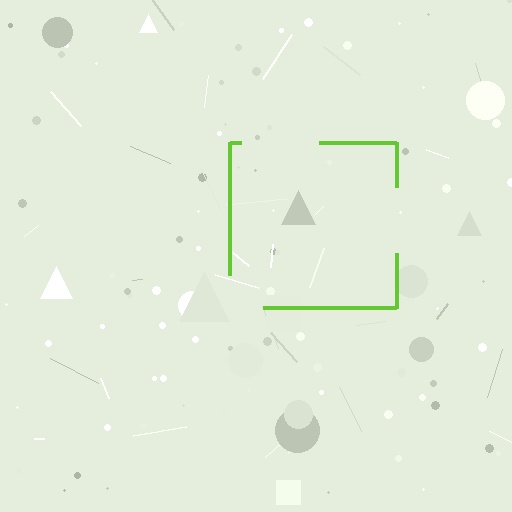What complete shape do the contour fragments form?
The contour fragments form a square.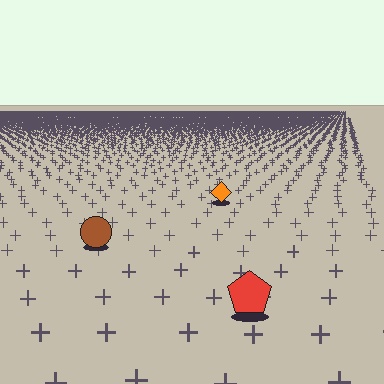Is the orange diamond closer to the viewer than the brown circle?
No. The brown circle is closer — you can tell from the texture gradient: the ground texture is coarser near it.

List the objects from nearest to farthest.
From nearest to farthest: the red pentagon, the brown circle, the orange diamond.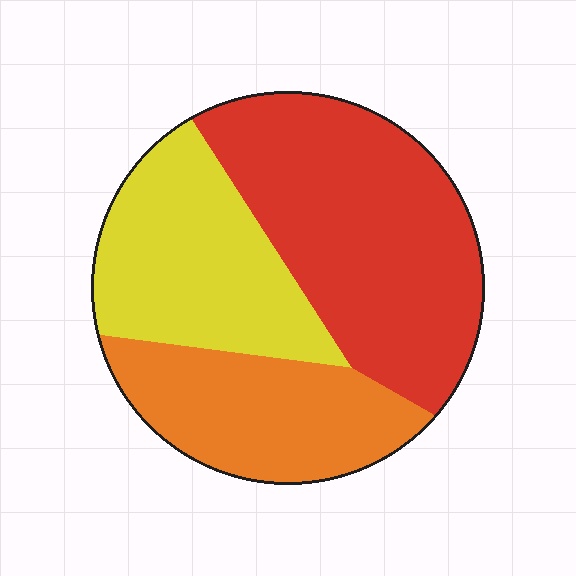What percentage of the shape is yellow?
Yellow covers roughly 30% of the shape.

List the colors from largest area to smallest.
From largest to smallest: red, yellow, orange.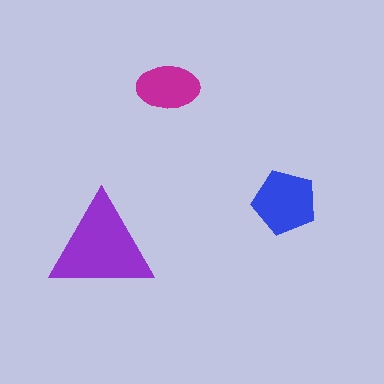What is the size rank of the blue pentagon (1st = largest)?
2nd.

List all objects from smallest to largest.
The magenta ellipse, the blue pentagon, the purple triangle.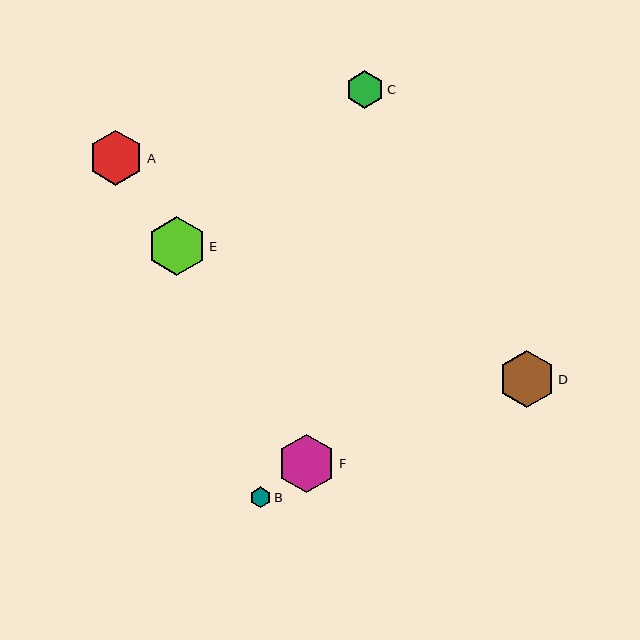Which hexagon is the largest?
Hexagon E is the largest with a size of approximately 58 pixels.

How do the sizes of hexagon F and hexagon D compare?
Hexagon F and hexagon D are approximately the same size.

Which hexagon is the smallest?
Hexagon B is the smallest with a size of approximately 20 pixels.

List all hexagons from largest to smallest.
From largest to smallest: E, F, D, A, C, B.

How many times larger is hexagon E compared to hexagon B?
Hexagon E is approximately 2.9 times the size of hexagon B.